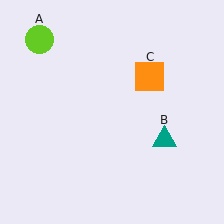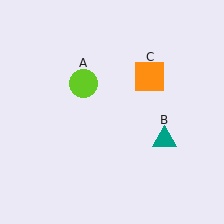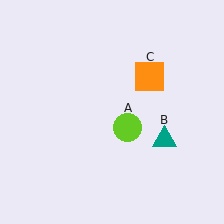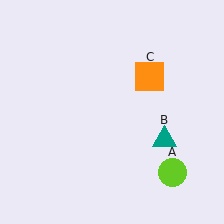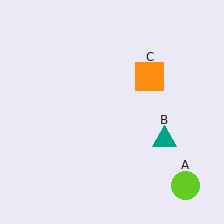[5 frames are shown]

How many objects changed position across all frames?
1 object changed position: lime circle (object A).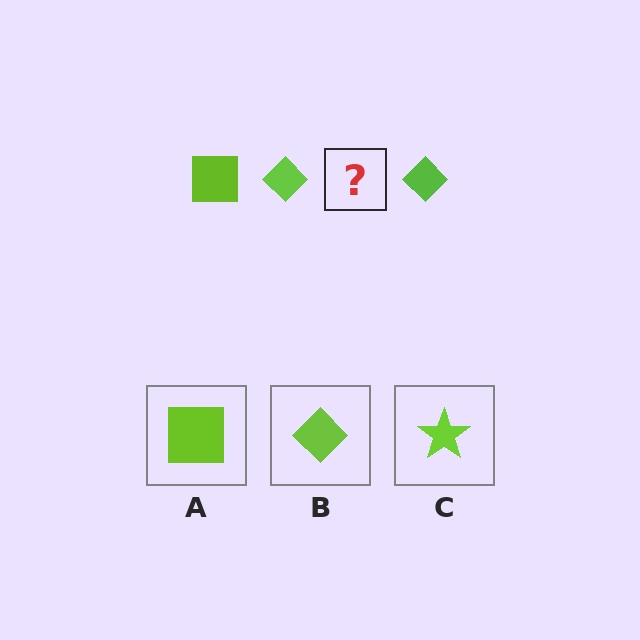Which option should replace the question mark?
Option A.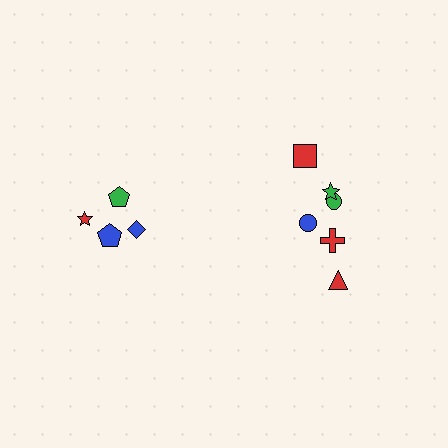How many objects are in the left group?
There are 4 objects.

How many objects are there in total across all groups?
There are 10 objects.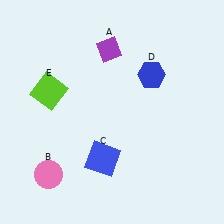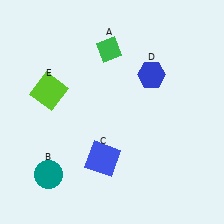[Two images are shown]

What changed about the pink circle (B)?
In Image 1, B is pink. In Image 2, it changed to teal.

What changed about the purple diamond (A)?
In Image 1, A is purple. In Image 2, it changed to green.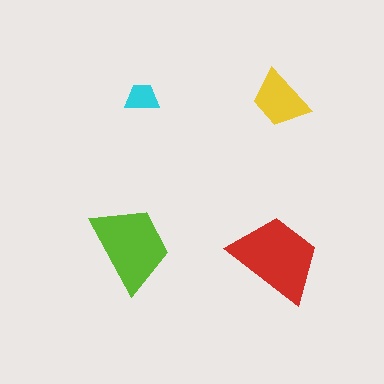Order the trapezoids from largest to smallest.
the red one, the lime one, the yellow one, the cyan one.